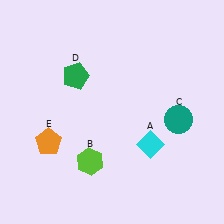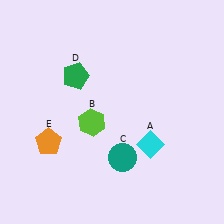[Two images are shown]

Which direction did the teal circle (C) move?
The teal circle (C) moved left.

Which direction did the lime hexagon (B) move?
The lime hexagon (B) moved up.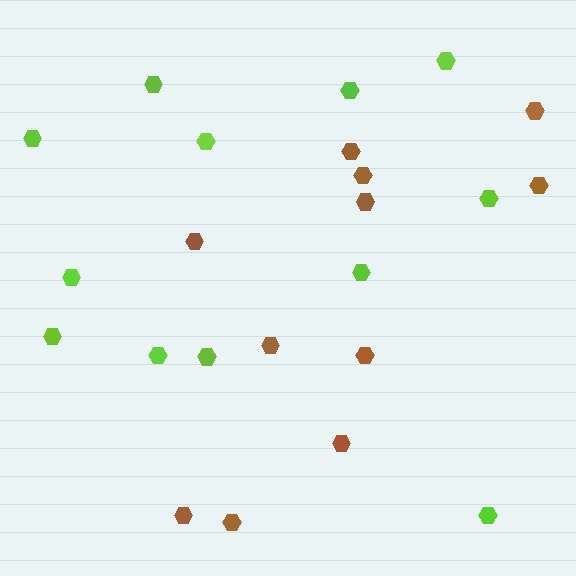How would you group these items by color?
There are 2 groups: one group of brown hexagons (11) and one group of lime hexagons (12).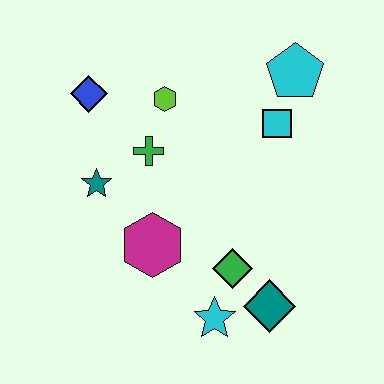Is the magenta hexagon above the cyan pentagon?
No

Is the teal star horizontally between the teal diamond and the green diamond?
No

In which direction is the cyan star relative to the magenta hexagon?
The cyan star is below the magenta hexagon.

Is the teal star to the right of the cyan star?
No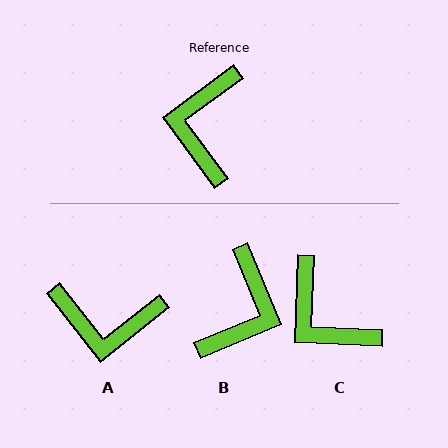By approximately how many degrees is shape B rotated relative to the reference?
Approximately 166 degrees counter-clockwise.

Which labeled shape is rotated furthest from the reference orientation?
B, about 166 degrees away.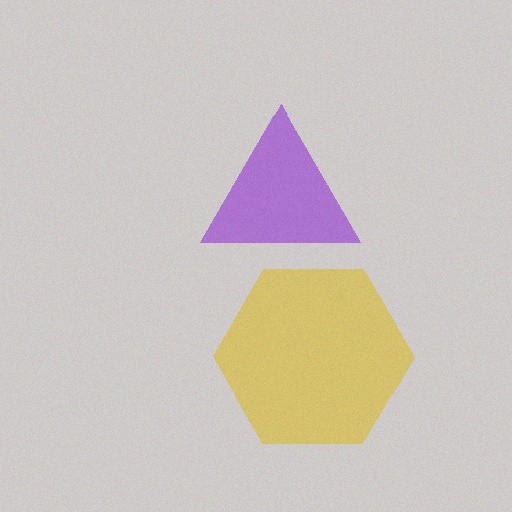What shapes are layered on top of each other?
The layered shapes are: a purple triangle, a yellow hexagon.